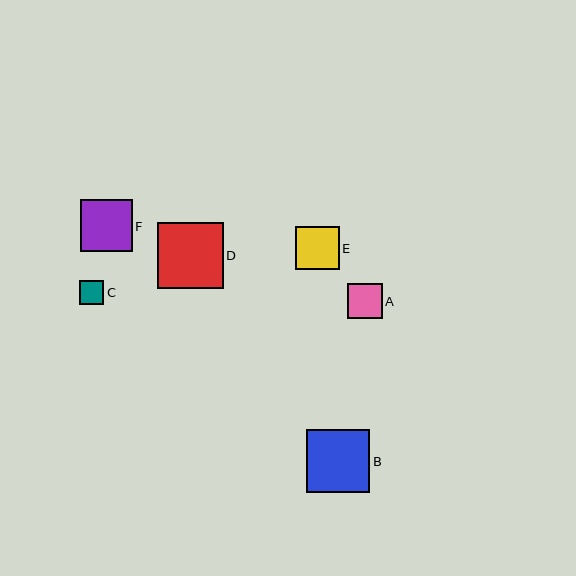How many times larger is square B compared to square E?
Square B is approximately 1.5 times the size of square E.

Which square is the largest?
Square D is the largest with a size of approximately 66 pixels.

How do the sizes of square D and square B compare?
Square D and square B are approximately the same size.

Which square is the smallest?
Square C is the smallest with a size of approximately 24 pixels.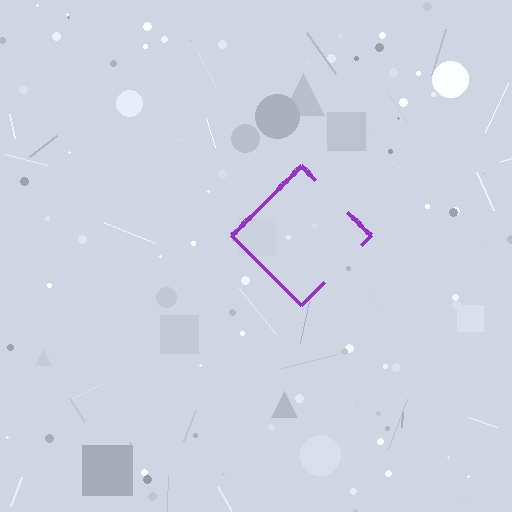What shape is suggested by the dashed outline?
The dashed outline suggests a diamond.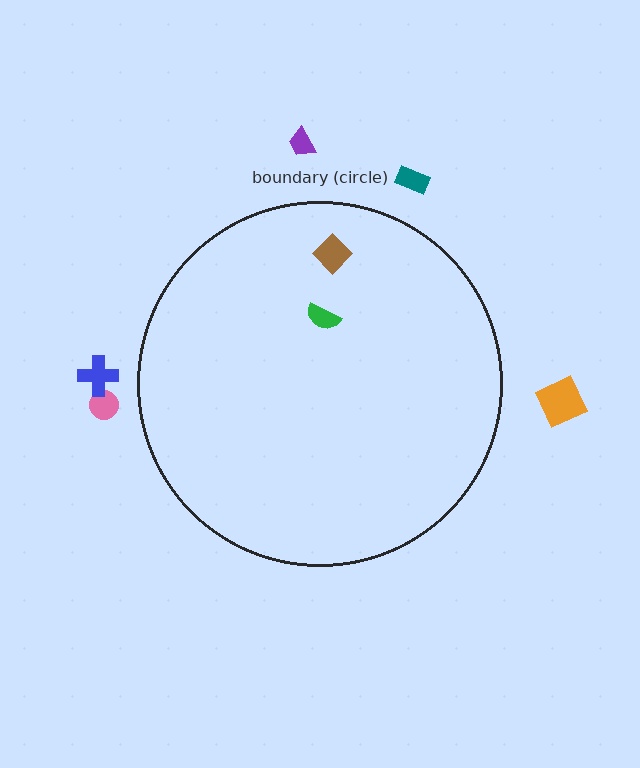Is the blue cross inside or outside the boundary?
Outside.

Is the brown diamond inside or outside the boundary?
Inside.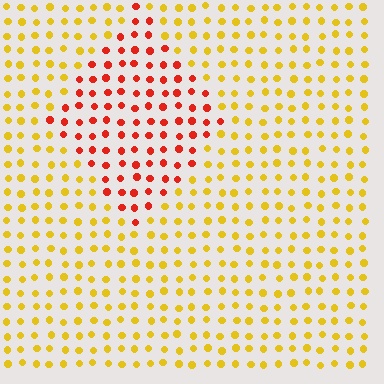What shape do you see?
I see a diamond.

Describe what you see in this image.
The image is filled with small yellow elements in a uniform arrangement. A diamond-shaped region is visible where the elements are tinted to a slightly different hue, forming a subtle color boundary.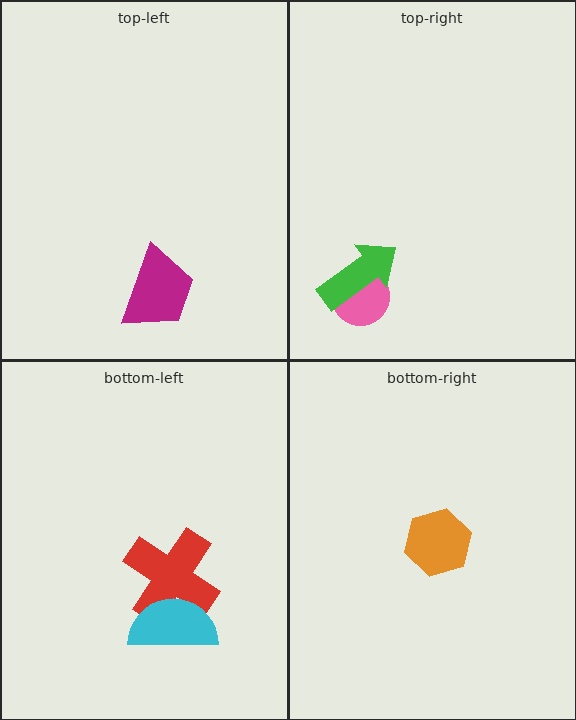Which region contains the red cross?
The bottom-left region.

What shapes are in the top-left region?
The magenta trapezoid.